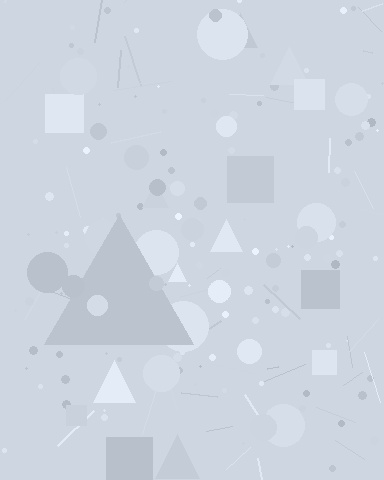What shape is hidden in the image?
A triangle is hidden in the image.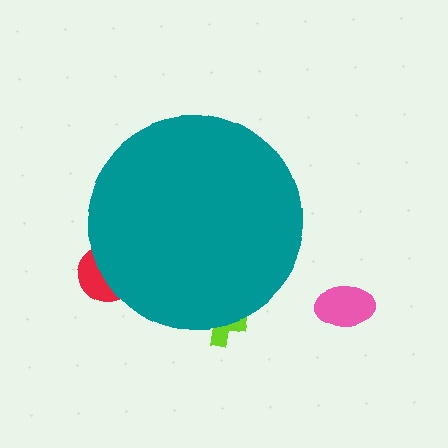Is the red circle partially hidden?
Yes, the red circle is partially hidden behind the teal circle.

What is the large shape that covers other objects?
A teal circle.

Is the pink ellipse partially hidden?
No, the pink ellipse is fully visible.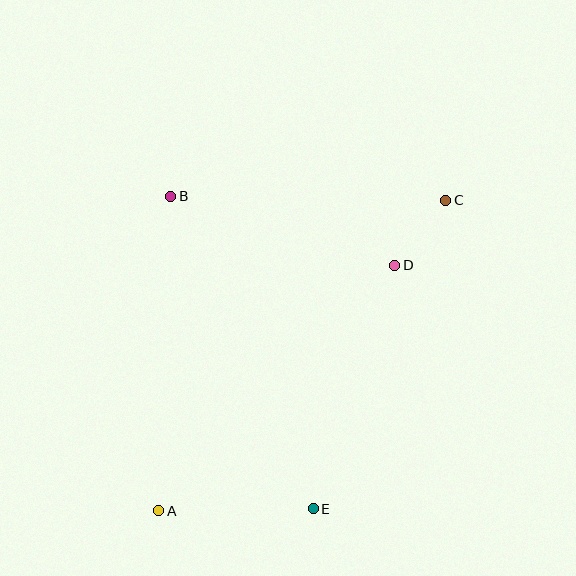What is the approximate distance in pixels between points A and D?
The distance between A and D is approximately 340 pixels.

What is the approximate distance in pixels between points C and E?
The distance between C and E is approximately 335 pixels.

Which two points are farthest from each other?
Points A and C are farthest from each other.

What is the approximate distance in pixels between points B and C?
The distance between B and C is approximately 275 pixels.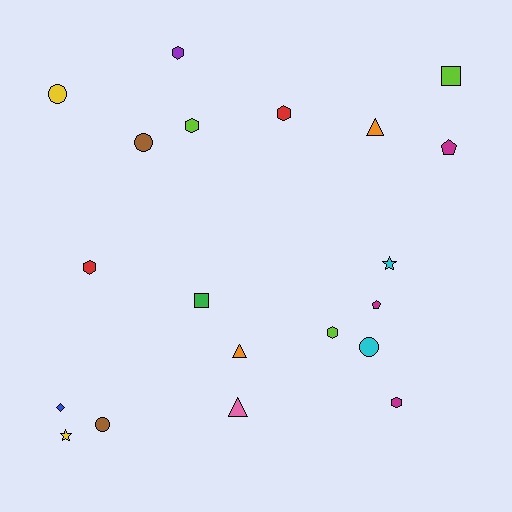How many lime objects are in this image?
There are 3 lime objects.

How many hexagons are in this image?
There are 6 hexagons.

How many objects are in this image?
There are 20 objects.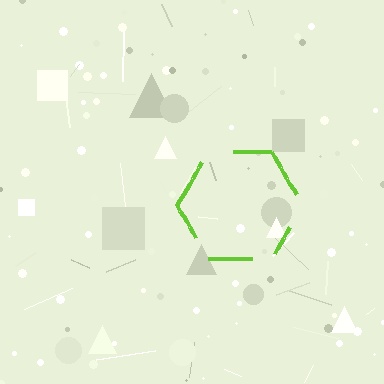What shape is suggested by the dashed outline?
The dashed outline suggests a hexagon.